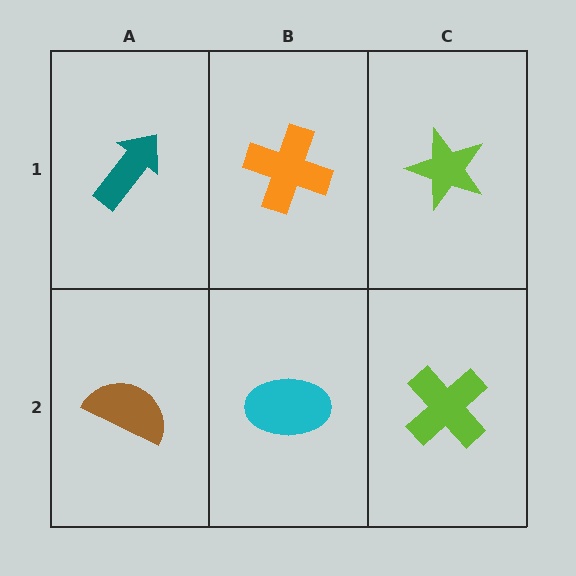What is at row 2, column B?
A cyan ellipse.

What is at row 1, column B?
An orange cross.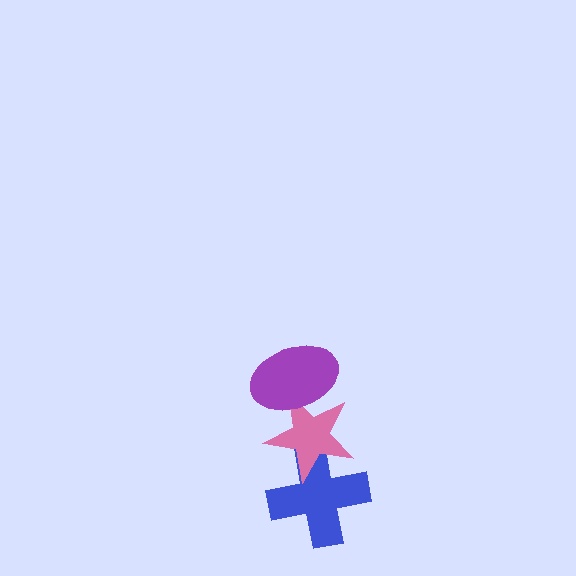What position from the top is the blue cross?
The blue cross is 3rd from the top.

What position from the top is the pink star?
The pink star is 2nd from the top.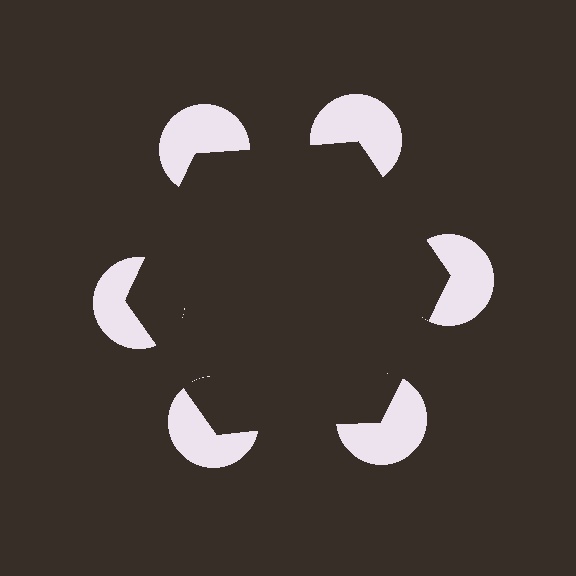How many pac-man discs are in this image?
There are 6 — one at each vertex of the illusory hexagon.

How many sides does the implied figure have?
6 sides.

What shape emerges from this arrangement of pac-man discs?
An illusory hexagon — its edges are inferred from the aligned wedge cuts in the pac-man discs, not physically drawn.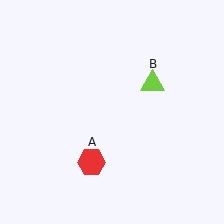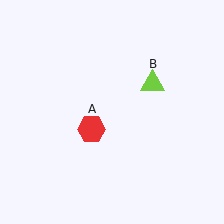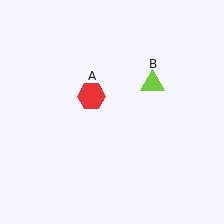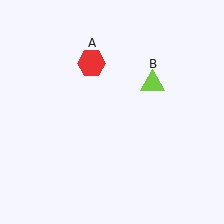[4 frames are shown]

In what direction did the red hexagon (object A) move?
The red hexagon (object A) moved up.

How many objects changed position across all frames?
1 object changed position: red hexagon (object A).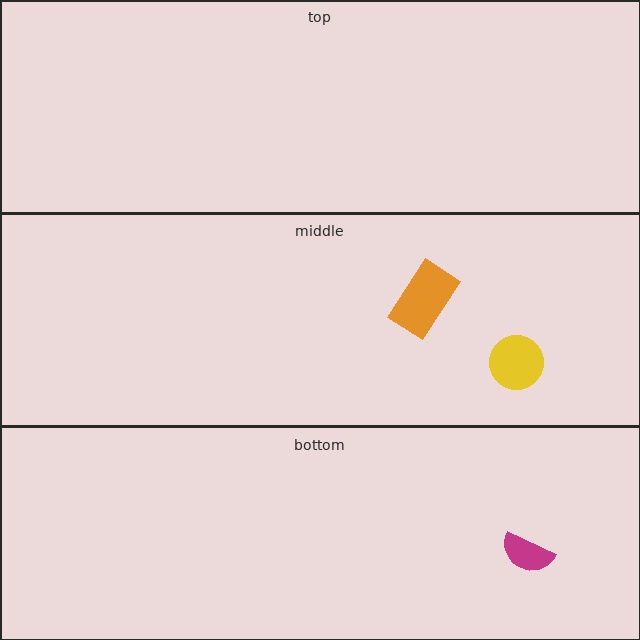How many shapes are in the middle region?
2.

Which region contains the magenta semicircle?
The bottom region.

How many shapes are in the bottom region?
1.